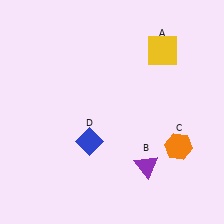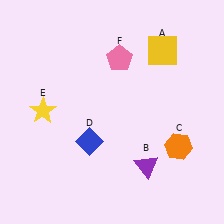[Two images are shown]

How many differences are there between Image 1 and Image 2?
There are 2 differences between the two images.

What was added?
A yellow star (E), a pink pentagon (F) were added in Image 2.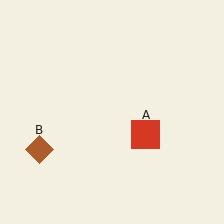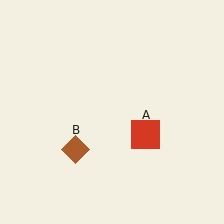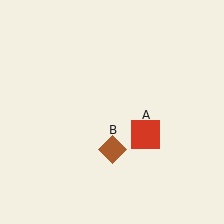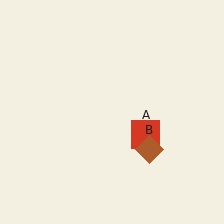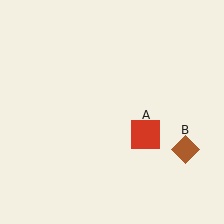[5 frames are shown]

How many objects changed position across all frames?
1 object changed position: brown diamond (object B).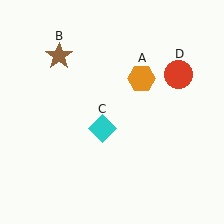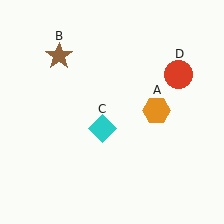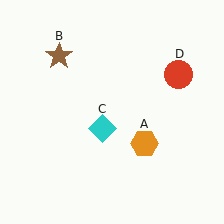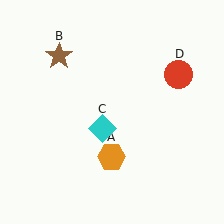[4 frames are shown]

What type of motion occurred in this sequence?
The orange hexagon (object A) rotated clockwise around the center of the scene.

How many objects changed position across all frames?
1 object changed position: orange hexagon (object A).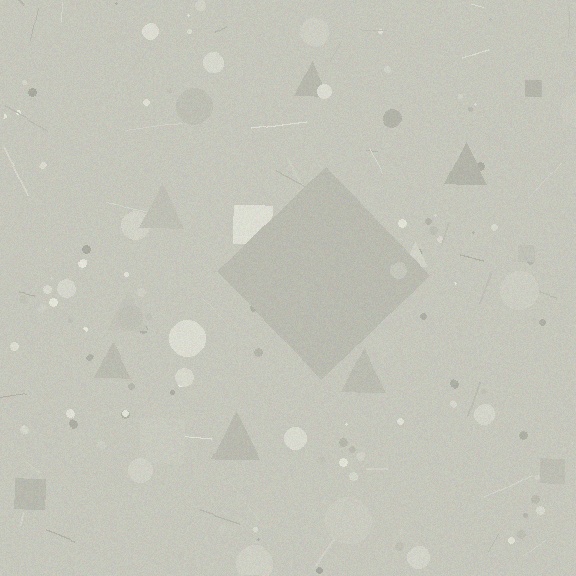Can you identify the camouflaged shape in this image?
The camouflaged shape is a diamond.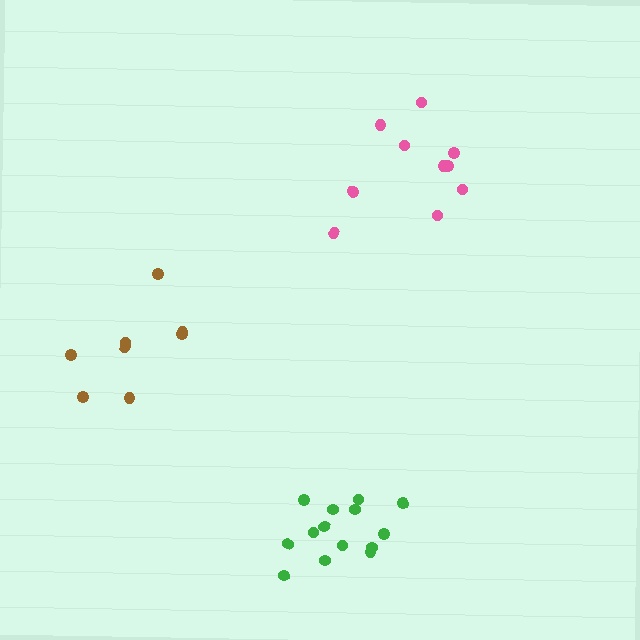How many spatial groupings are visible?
There are 3 spatial groupings.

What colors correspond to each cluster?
The clusters are colored: pink, green, brown.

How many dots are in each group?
Group 1: 10 dots, Group 2: 14 dots, Group 3: 8 dots (32 total).